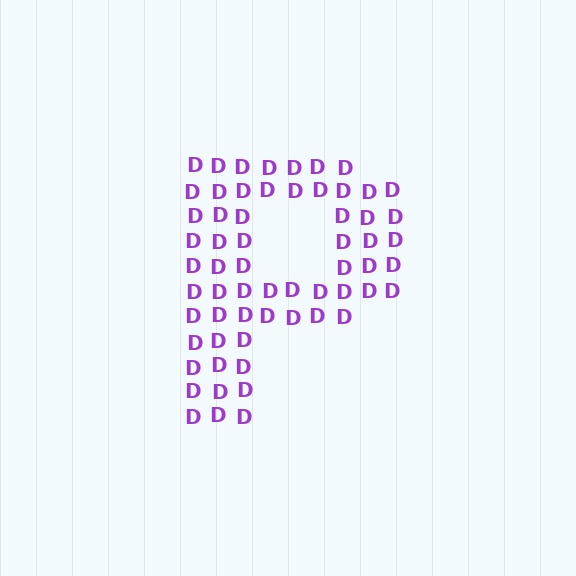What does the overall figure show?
The overall figure shows the letter P.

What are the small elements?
The small elements are letter D's.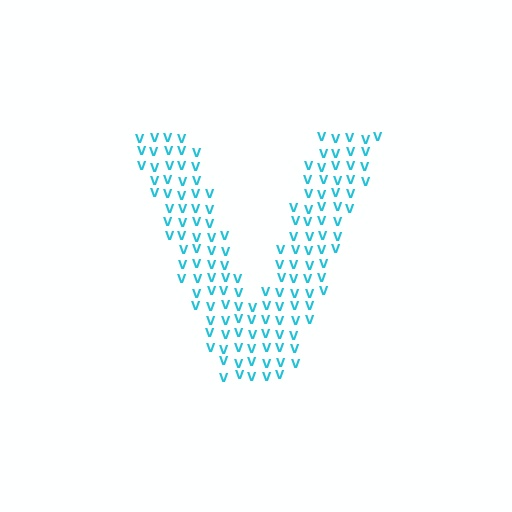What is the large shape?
The large shape is the letter V.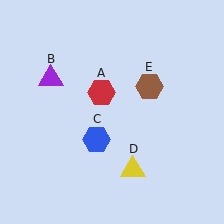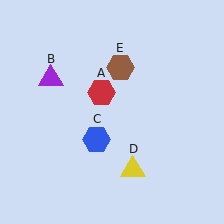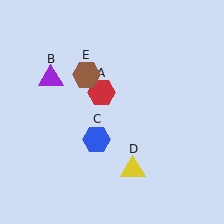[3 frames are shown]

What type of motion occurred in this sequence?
The brown hexagon (object E) rotated counterclockwise around the center of the scene.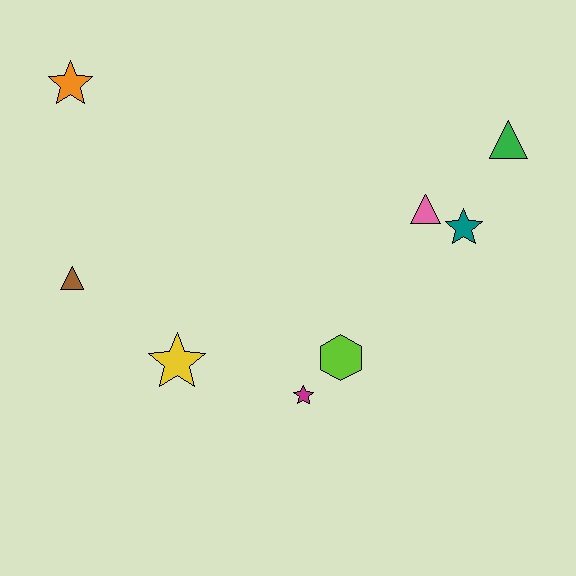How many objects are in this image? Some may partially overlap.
There are 8 objects.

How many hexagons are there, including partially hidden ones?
There is 1 hexagon.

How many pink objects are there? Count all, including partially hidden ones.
There is 1 pink object.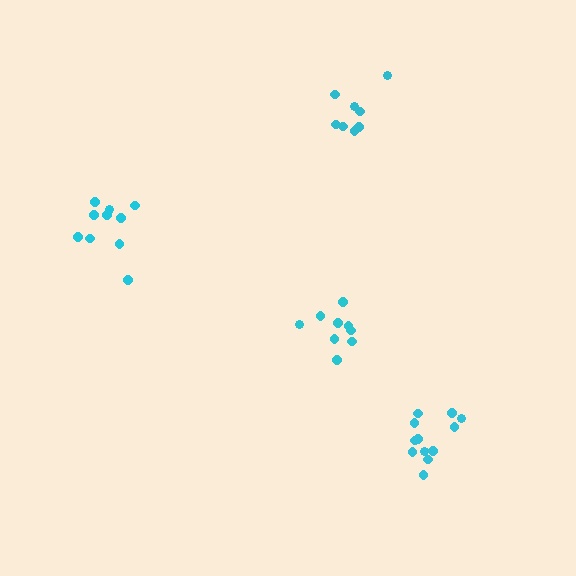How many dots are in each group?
Group 1: 8 dots, Group 2: 12 dots, Group 3: 10 dots, Group 4: 9 dots (39 total).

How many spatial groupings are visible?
There are 4 spatial groupings.